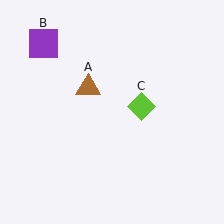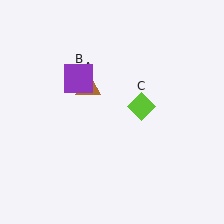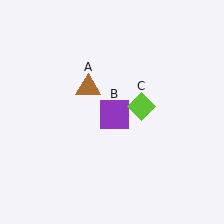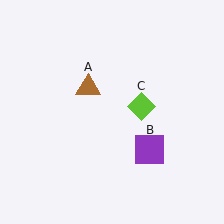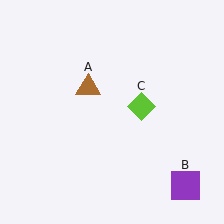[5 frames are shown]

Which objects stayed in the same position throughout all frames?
Brown triangle (object A) and lime diamond (object C) remained stationary.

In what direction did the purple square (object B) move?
The purple square (object B) moved down and to the right.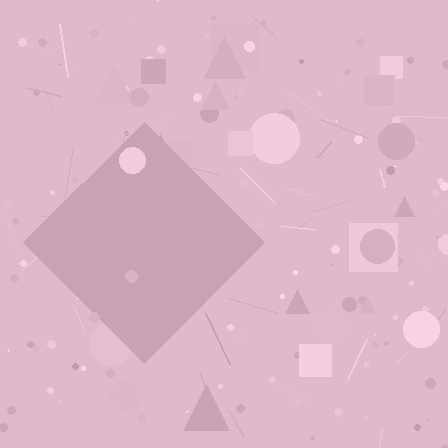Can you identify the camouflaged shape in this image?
The camouflaged shape is a diamond.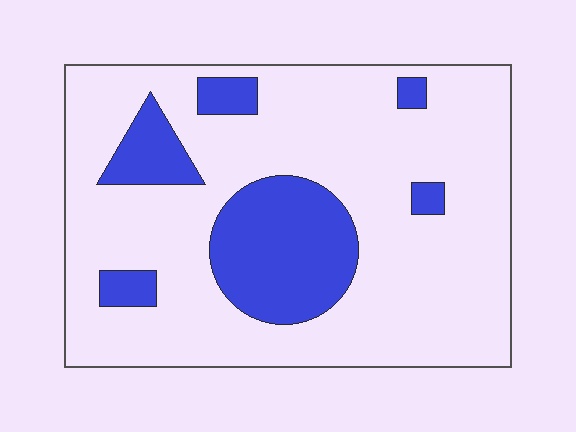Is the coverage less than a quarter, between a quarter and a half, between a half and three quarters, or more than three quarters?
Less than a quarter.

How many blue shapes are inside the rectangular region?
6.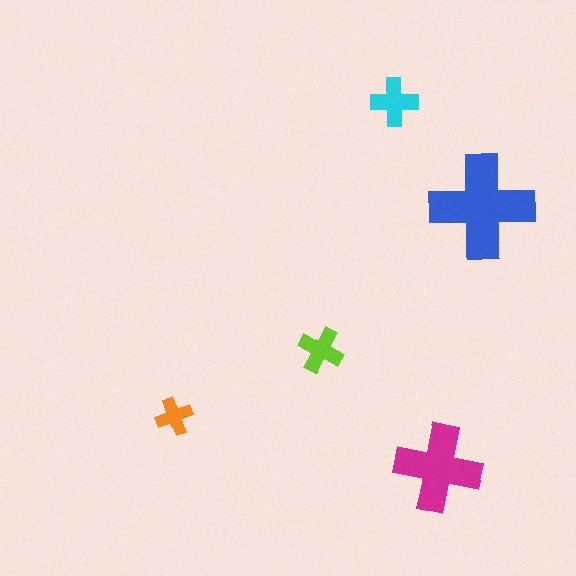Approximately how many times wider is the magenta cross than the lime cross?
About 2 times wider.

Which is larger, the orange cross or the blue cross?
The blue one.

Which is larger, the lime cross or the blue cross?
The blue one.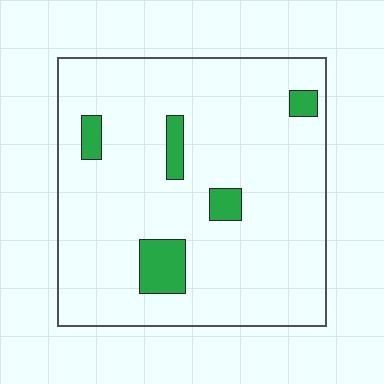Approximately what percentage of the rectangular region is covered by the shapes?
Approximately 10%.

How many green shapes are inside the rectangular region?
5.